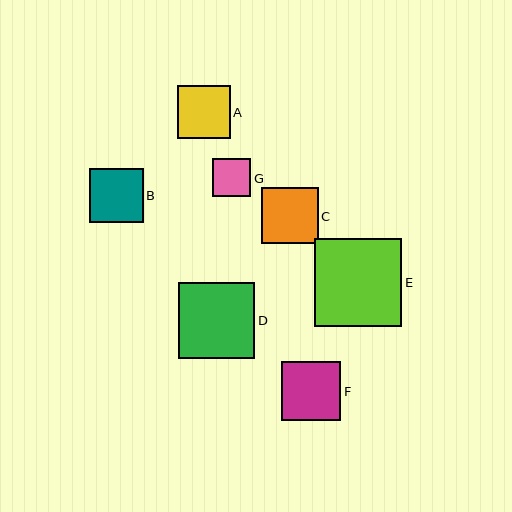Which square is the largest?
Square E is the largest with a size of approximately 88 pixels.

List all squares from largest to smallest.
From largest to smallest: E, D, F, C, B, A, G.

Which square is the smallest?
Square G is the smallest with a size of approximately 38 pixels.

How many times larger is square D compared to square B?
Square D is approximately 1.4 times the size of square B.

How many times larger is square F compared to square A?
Square F is approximately 1.1 times the size of square A.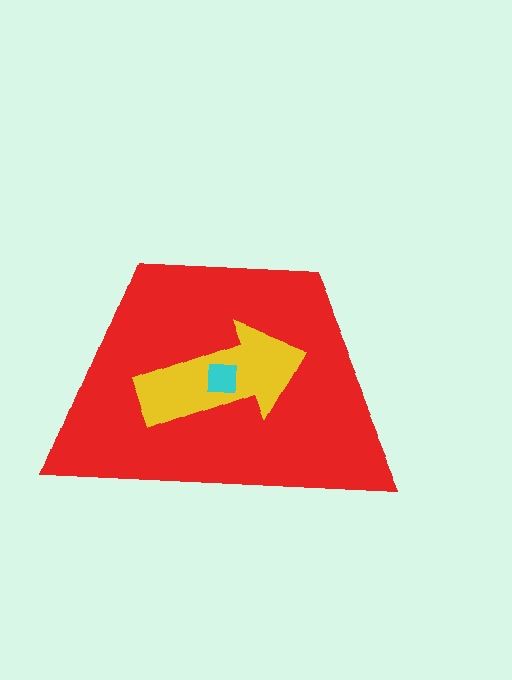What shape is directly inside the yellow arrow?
The cyan square.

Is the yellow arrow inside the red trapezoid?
Yes.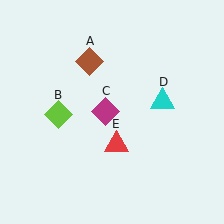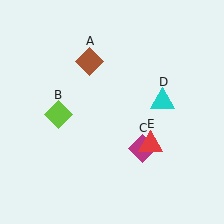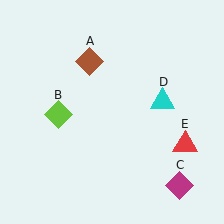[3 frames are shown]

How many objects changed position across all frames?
2 objects changed position: magenta diamond (object C), red triangle (object E).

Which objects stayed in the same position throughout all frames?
Brown diamond (object A) and lime diamond (object B) and cyan triangle (object D) remained stationary.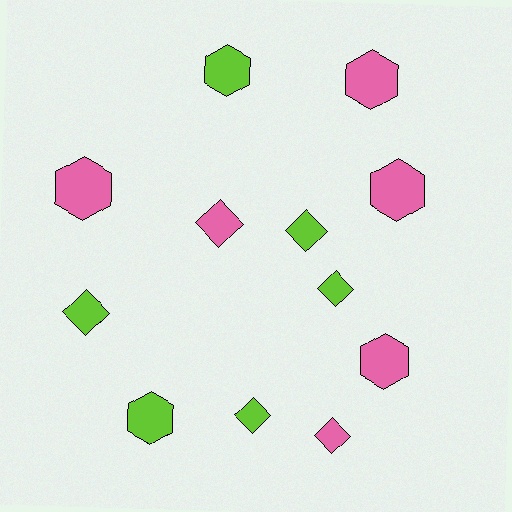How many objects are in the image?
There are 12 objects.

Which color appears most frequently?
Pink, with 6 objects.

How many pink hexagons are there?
There are 4 pink hexagons.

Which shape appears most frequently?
Diamond, with 6 objects.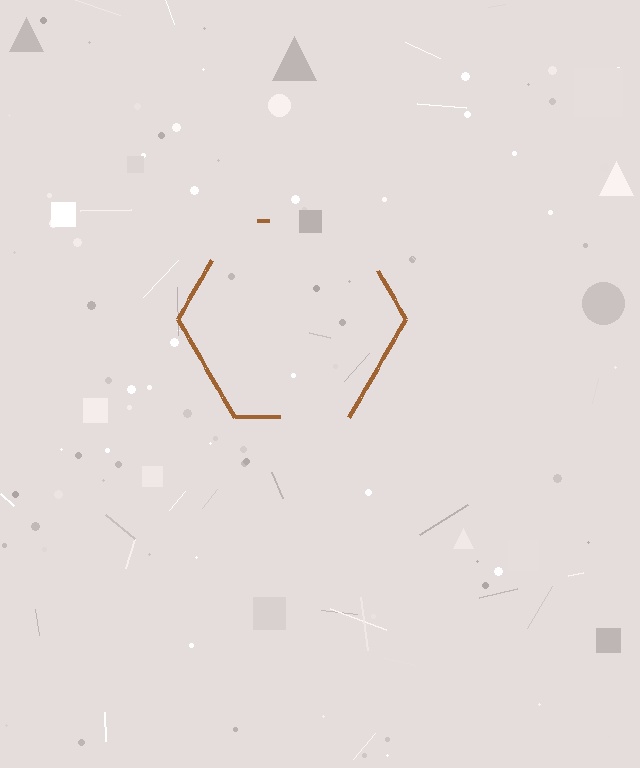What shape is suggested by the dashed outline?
The dashed outline suggests a hexagon.